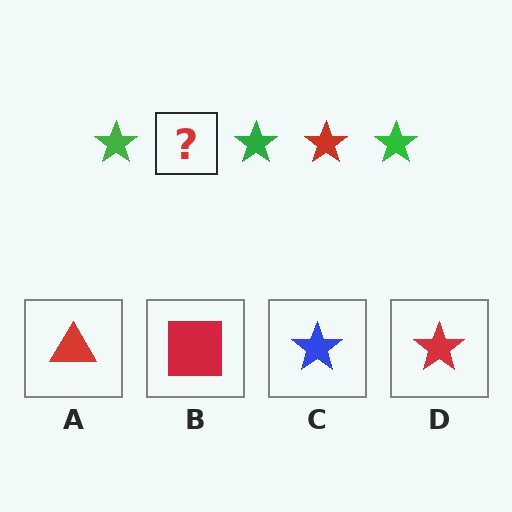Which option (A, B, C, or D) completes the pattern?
D.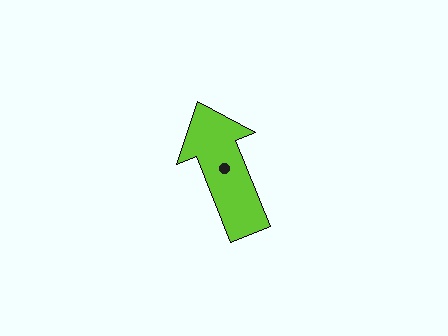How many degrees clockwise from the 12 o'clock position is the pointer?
Approximately 338 degrees.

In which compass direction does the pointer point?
North.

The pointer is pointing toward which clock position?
Roughly 11 o'clock.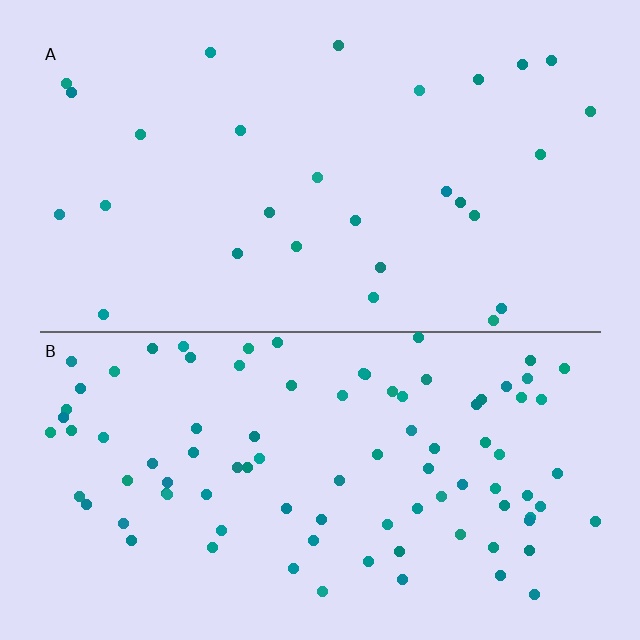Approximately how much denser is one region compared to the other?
Approximately 3.2× — region B over region A.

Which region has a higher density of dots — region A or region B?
B (the bottom).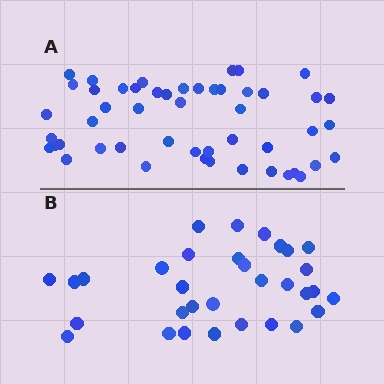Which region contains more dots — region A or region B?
Region A (the top region) has more dots.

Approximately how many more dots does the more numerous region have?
Region A has approximately 20 more dots than region B.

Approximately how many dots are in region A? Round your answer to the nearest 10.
About 50 dots.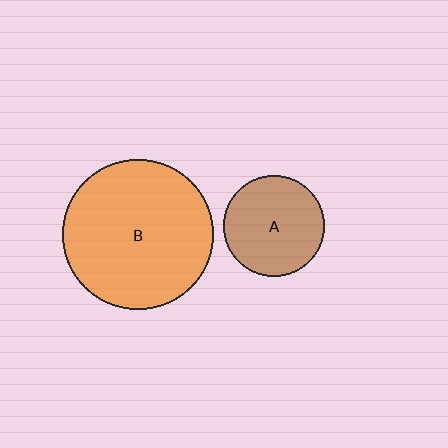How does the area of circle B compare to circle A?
Approximately 2.2 times.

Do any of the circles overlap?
No, none of the circles overlap.